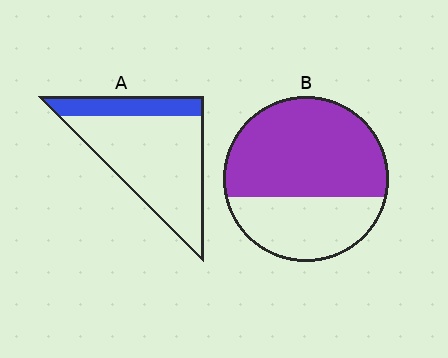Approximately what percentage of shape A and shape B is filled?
A is approximately 25% and B is approximately 65%.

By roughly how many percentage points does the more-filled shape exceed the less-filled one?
By roughly 40 percentage points (B over A).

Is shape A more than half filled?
No.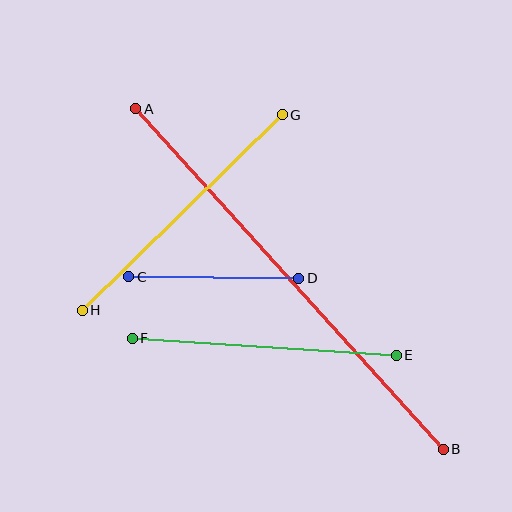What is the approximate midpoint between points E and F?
The midpoint is at approximately (264, 347) pixels.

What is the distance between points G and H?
The distance is approximately 280 pixels.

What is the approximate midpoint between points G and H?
The midpoint is at approximately (182, 212) pixels.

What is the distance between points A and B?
The distance is approximately 459 pixels.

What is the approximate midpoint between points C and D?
The midpoint is at approximately (214, 278) pixels.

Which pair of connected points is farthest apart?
Points A and B are farthest apart.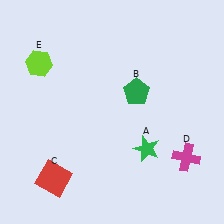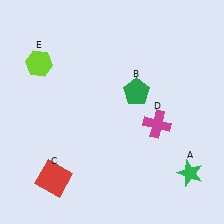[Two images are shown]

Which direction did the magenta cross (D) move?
The magenta cross (D) moved up.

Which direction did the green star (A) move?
The green star (A) moved right.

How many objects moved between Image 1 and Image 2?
2 objects moved between the two images.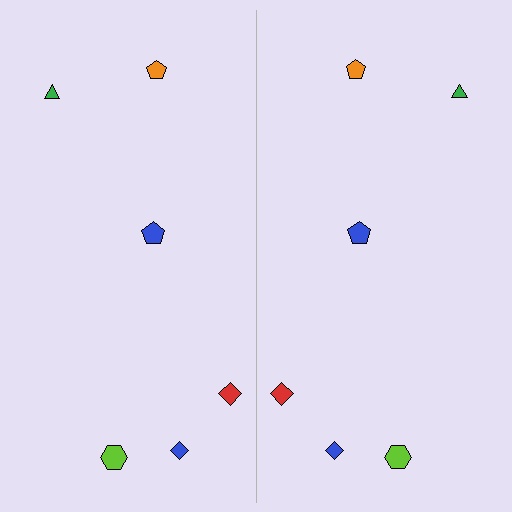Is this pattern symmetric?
Yes, this pattern has bilateral (reflection) symmetry.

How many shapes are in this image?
There are 12 shapes in this image.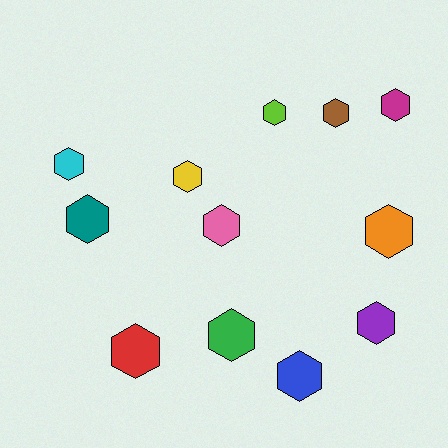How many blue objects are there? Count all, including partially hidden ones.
There is 1 blue object.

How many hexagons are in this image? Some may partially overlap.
There are 12 hexagons.